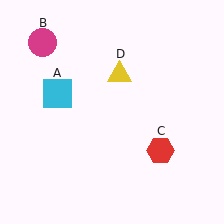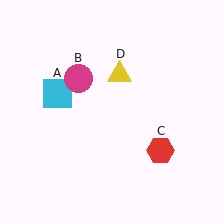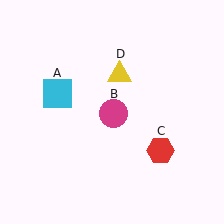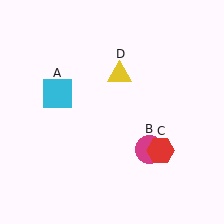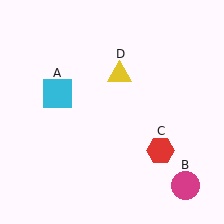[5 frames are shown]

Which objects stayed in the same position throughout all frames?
Cyan square (object A) and red hexagon (object C) and yellow triangle (object D) remained stationary.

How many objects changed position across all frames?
1 object changed position: magenta circle (object B).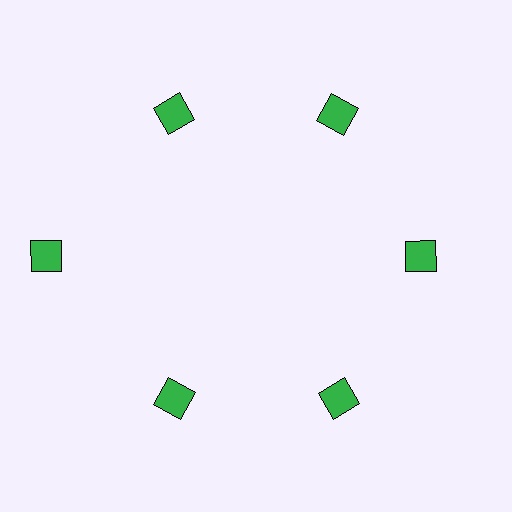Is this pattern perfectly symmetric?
No. The 6 green squares are arranged in a ring, but one element near the 9 o'clock position is pushed outward from the center, breaking the 6-fold rotational symmetry.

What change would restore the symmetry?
The symmetry would be restored by moving it inward, back onto the ring so that all 6 squares sit at equal angles and equal distance from the center.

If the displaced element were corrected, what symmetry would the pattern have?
It would have 6-fold rotational symmetry — the pattern would map onto itself every 60 degrees.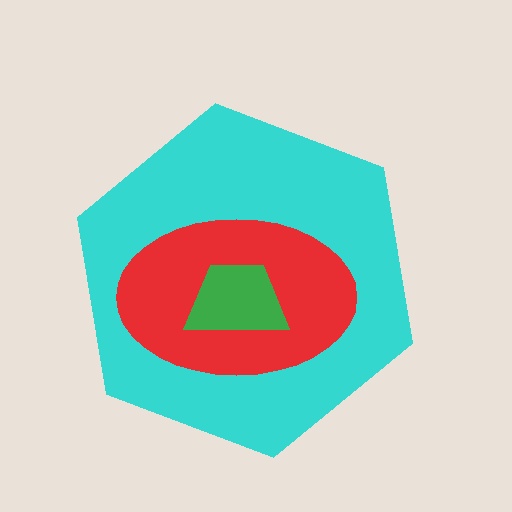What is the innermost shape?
The green trapezoid.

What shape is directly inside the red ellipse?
The green trapezoid.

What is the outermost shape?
The cyan hexagon.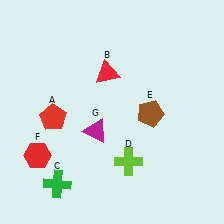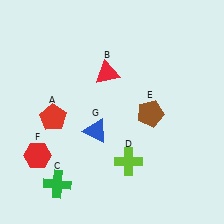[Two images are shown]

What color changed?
The triangle (G) changed from magenta in Image 1 to blue in Image 2.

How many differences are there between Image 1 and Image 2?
There is 1 difference between the two images.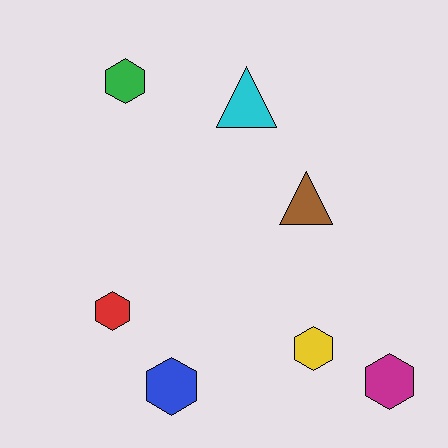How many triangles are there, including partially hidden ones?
There are 2 triangles.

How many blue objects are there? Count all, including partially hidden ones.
There is 1 blue object.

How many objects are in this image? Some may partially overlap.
There are 7 objects.